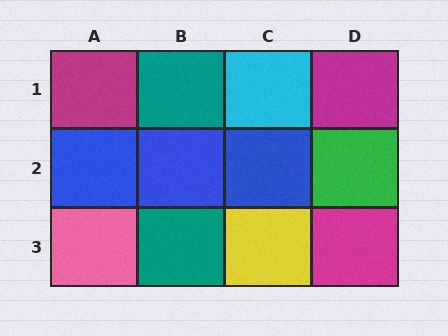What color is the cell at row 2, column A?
Blue.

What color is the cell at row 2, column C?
Blue.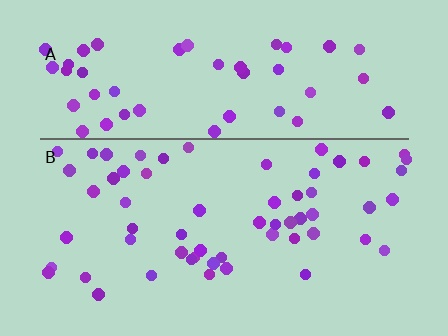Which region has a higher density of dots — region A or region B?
B (the bottom).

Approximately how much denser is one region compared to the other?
Approximately 1.1× — region B over region A.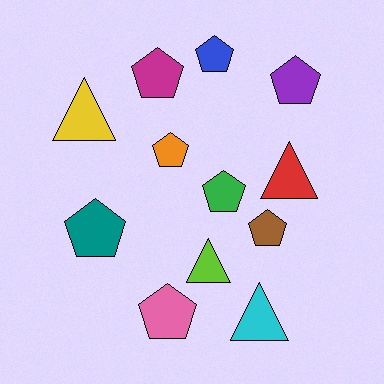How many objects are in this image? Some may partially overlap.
There are 12 objects.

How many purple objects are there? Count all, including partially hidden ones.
There is 1 purple object.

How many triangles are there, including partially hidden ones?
There are 4 triangles.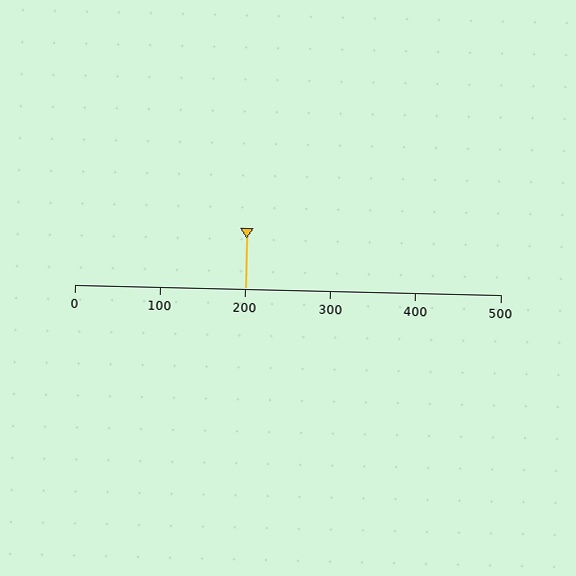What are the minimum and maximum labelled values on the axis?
The axis runs from 0 to 500.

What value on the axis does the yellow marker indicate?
The marker indicates approximately 200.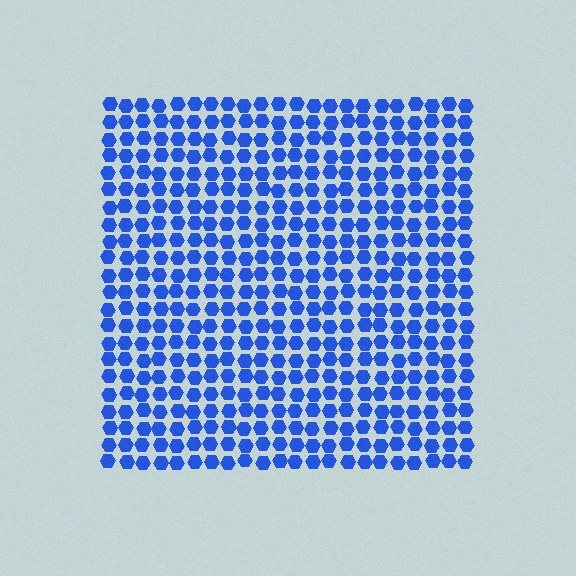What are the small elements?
The small elements are hexagons.